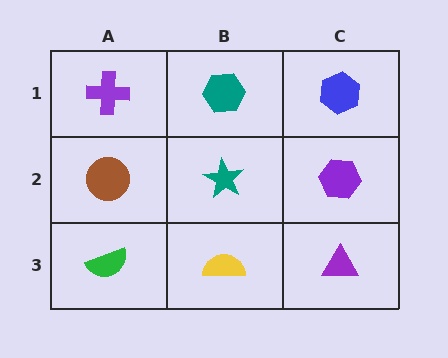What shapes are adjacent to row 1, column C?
A purple hexagon (row 2, column C), a teal hexagon (row 1, column B).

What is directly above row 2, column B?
A teal hexagon.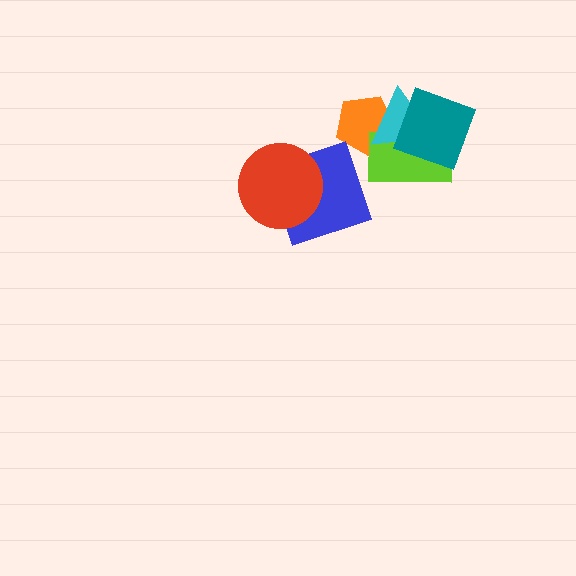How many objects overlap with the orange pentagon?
2 objects overlap with the orange pentagon.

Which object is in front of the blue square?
The red circle is in front of the blue square.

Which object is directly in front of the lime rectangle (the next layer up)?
The cyan triangle is directly in front of the lime rectangle.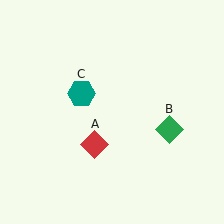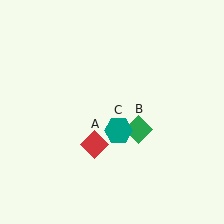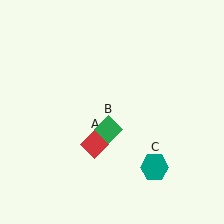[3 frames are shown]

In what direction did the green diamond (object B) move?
The green diamond (object B) moved left.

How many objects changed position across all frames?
2 objects changed position: green diamond (object B), teal hexagon (object C).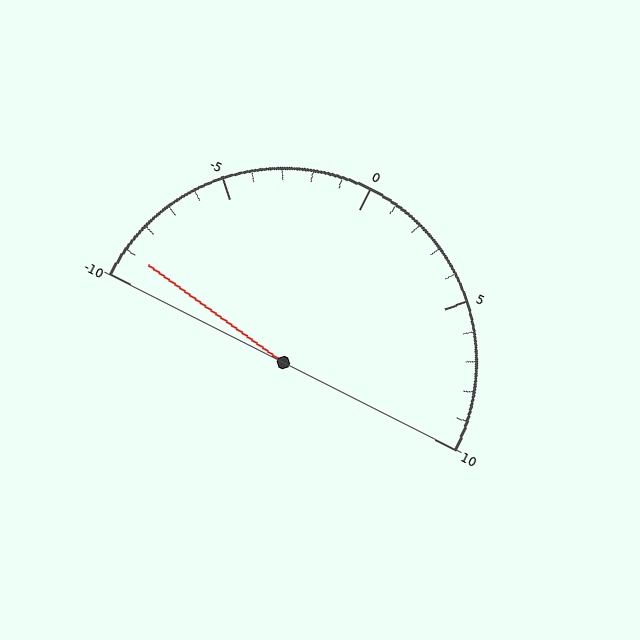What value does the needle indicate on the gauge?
The needle indicates approximately -9.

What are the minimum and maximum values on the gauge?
The gauge ranges from -10 to 10.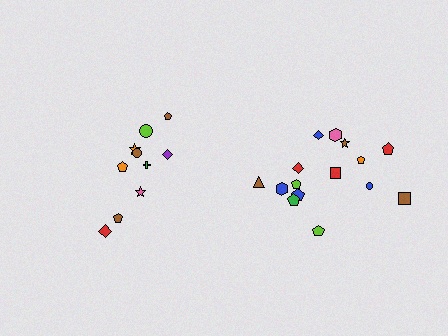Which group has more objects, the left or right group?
The right group.